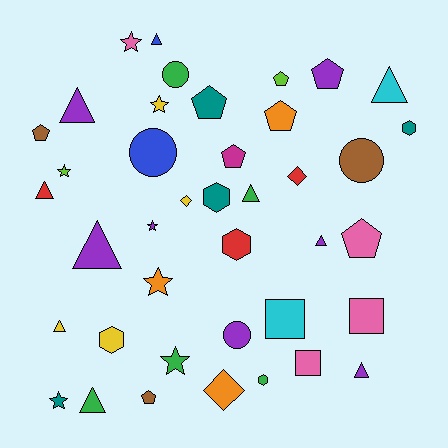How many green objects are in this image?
There are 5 green objects.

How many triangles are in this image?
There are 10 triangles.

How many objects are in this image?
There are 40 objects.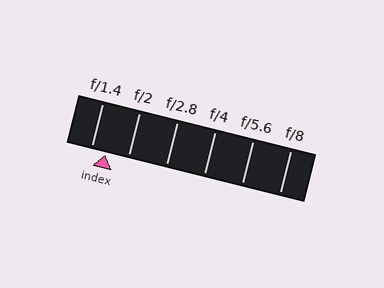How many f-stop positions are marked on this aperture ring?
There are 6 f-stop positions marked.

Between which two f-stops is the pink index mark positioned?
The index mark is between f/1.4 and f/2.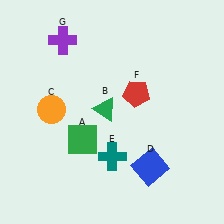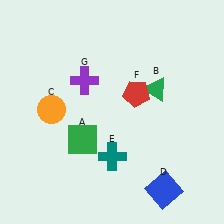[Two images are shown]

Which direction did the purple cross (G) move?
The purple cross (G) moved down.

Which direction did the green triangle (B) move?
The green triangle (B) moved right.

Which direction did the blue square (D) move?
The blue square (D) moved down.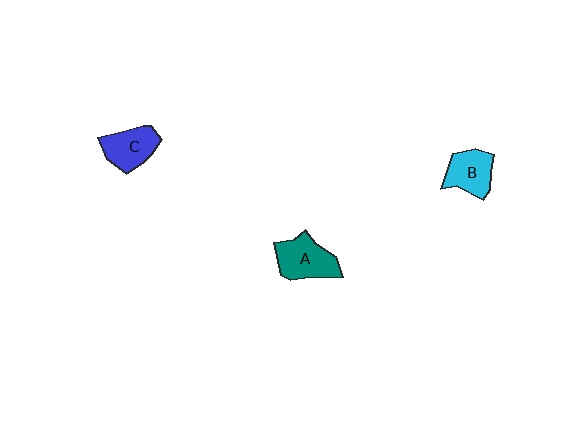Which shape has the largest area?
Shape A (teal).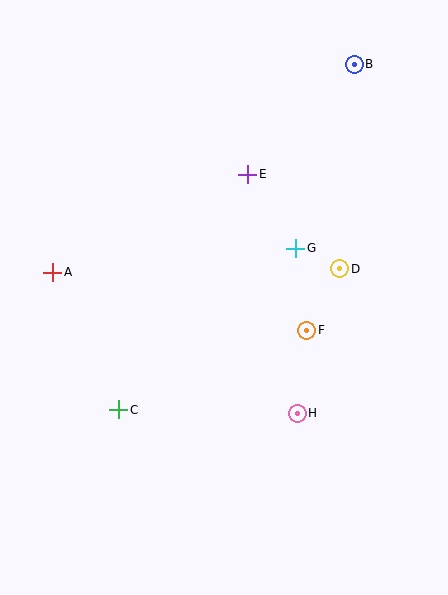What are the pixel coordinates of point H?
Point H is at (297, 413).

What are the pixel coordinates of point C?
Point C is at (119, 410).